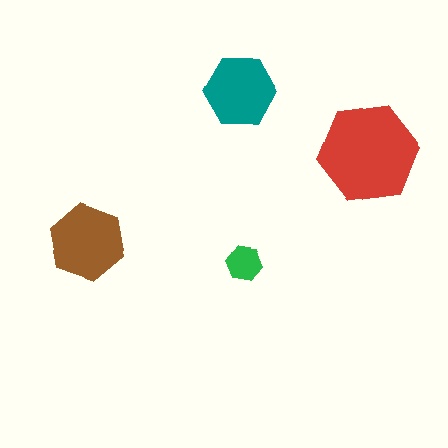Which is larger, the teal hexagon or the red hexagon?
The red one.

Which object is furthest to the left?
The brown hexagon is leftmost.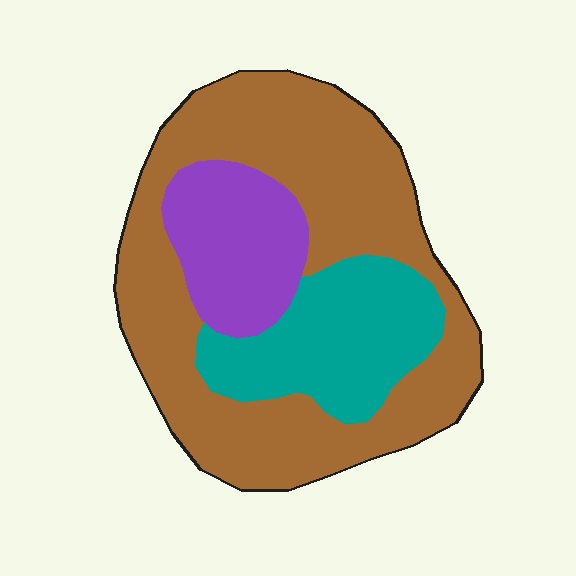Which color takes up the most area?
Brown, at roughly 60%.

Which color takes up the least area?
Purple, at roughly 15%.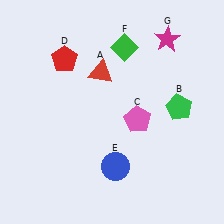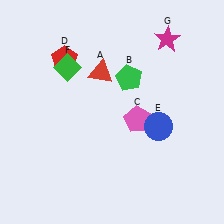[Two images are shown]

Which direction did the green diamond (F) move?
The green diamond (F) moved left.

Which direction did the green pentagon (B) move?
The green pentagon (B) moved left.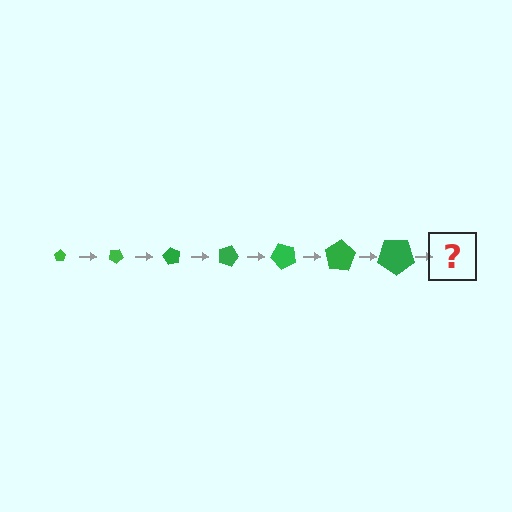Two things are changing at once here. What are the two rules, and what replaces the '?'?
The two rules are that the pentagon grows larger each step and it rotates 30 degrees each step. The '?' should be a pentagon, larger than the previous one and rotated 210 degrees from the start.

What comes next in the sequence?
The next element should be a pentagon, larger than the previous one and rotated 210 degrees from the start.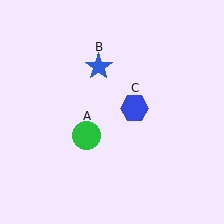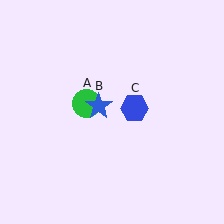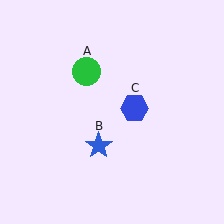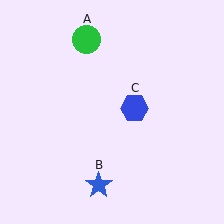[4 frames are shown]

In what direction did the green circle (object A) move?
The green circle (object A) moved up.